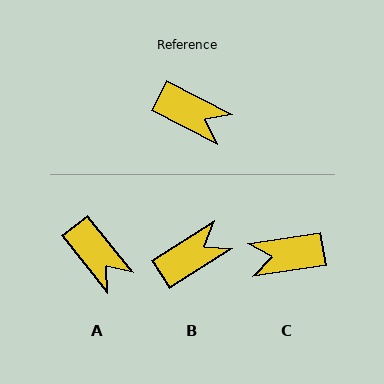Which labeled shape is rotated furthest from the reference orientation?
C, about 144 degrees away.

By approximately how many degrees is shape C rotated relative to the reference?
Approximately 144 degrees clockwise.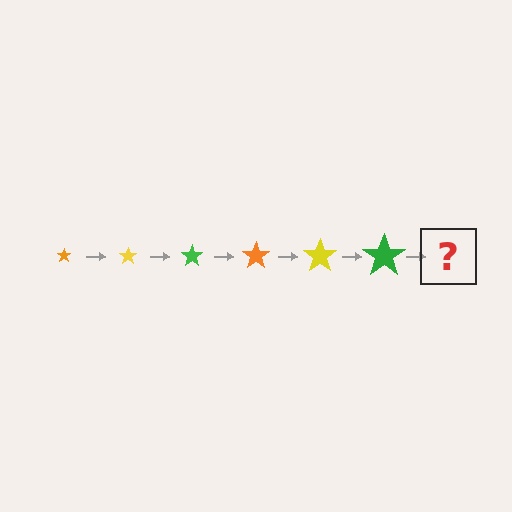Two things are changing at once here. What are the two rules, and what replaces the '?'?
The two rules are that the star grows larger each step and the color cycles through orange, yellow, and green. The '?' should be an orange star, larger than the previous one.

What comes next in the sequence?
The next element should be an orange star, larger than the previous one.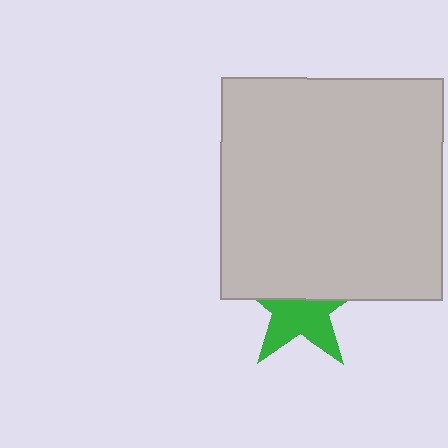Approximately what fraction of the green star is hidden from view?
Roughly 47% of the green star is hidden behind the light gray square.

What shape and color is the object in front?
The object in front is a light gray square.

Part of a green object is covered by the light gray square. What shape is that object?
It is a star.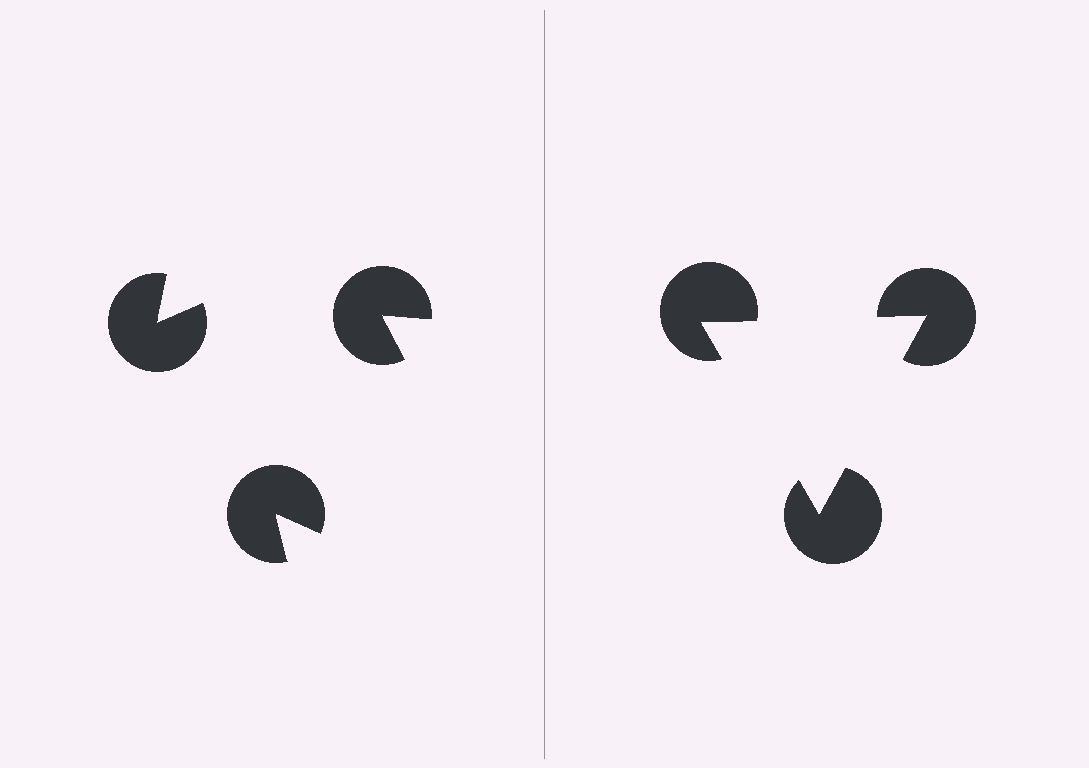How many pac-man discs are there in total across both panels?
6 — 3 on each side.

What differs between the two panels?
The pac-man discs are positioned identically on both sides; only the wedge orientations differ. On the right they align to a triangle; on the left they are misaligned.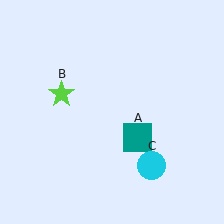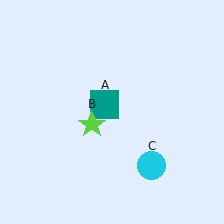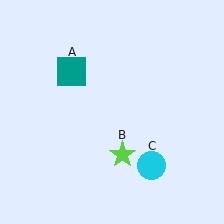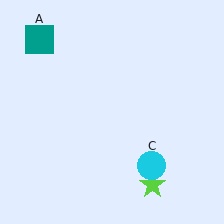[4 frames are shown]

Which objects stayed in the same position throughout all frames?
Cyan circle (object C) remained stationary.